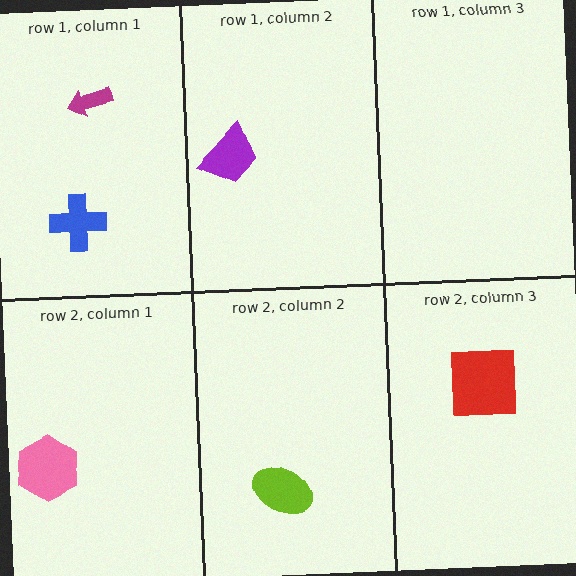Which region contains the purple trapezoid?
The row 1, column 2 region.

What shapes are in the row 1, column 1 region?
The magenta arrow, the blue cross.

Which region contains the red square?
The row 2, column 3 region.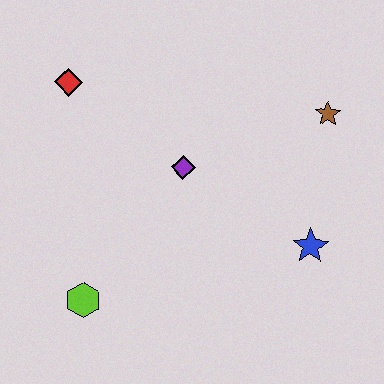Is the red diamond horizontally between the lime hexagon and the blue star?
No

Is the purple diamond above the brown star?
No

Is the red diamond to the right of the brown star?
No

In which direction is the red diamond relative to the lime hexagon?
The red diamond is above the lime hexagon.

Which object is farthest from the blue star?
The red diamond is farthest from the blue star.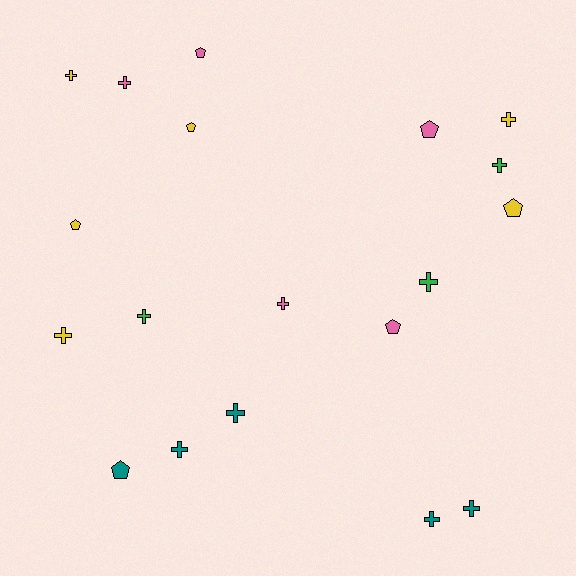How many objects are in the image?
There are 19 objects.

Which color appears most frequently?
Yellow, with 6 objects.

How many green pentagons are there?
There are no green pentagons.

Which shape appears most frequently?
Cross, with 12 objects.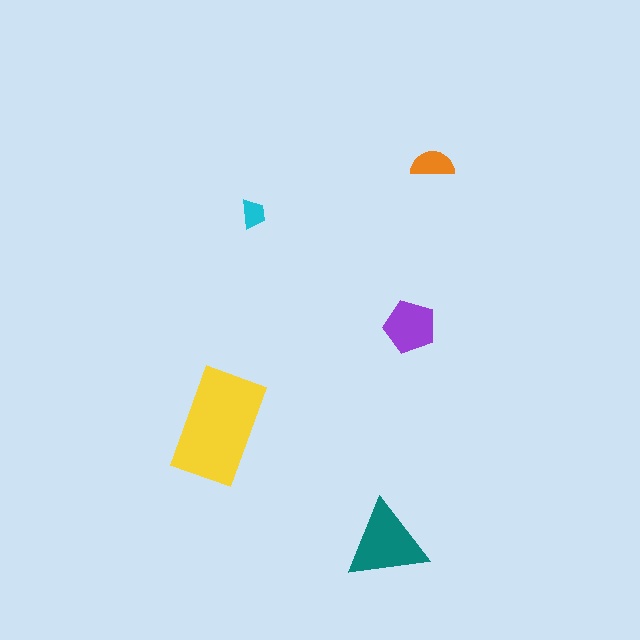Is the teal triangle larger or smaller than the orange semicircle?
Larger.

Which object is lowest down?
The teal triangle is bottommost.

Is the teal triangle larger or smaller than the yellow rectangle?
Smaller.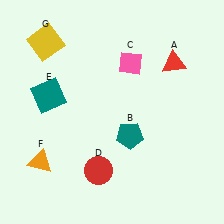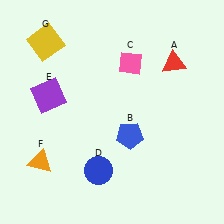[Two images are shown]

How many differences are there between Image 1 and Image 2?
There are 3 differences between the two images.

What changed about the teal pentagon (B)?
In Image 1, B is teal. In Image 2, it changed to blue.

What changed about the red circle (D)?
In Image 1, D is red. In Image 2, it changed to blue.